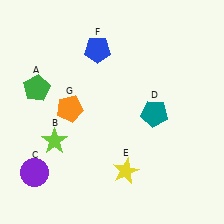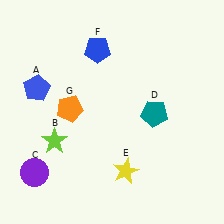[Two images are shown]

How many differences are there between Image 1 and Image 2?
There is 1 difference between the two images.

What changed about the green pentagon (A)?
In Image 1, A is green. In Image 2, it changed to blue.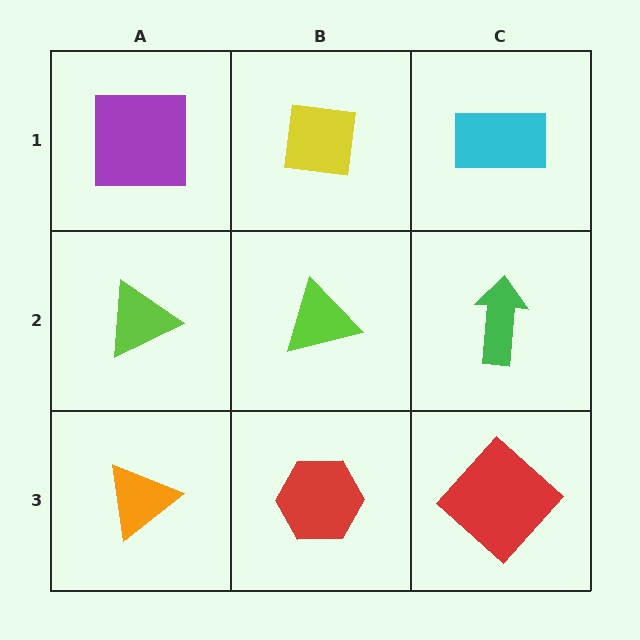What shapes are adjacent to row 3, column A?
A lime triangle (row 2, column A), a red hexagon (row 3, column B).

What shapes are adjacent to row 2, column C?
A cyan rectangle (row 1, column C), a red diamond (row 3, column C), a lime triangle (row 2, column B).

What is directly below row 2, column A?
An orange triangle.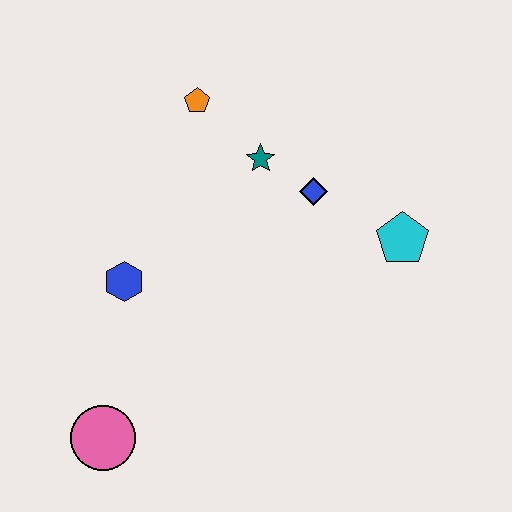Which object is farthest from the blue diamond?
The pink circle is farthest from the blue diamond.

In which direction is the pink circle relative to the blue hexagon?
The pink circle is below the blue hexagon.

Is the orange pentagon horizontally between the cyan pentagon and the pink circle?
Yes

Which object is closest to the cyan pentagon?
The blue diamond is closest to the cyan pentagon.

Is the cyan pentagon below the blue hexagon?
No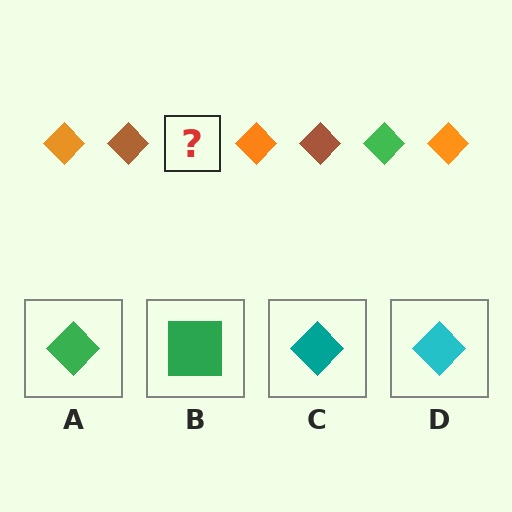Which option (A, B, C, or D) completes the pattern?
A.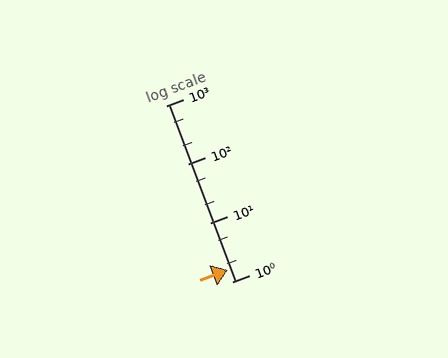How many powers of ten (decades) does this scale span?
The scale spans 3 decades, from 1 to 1000.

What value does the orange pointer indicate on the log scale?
The pointer indicates approximately 1.6.